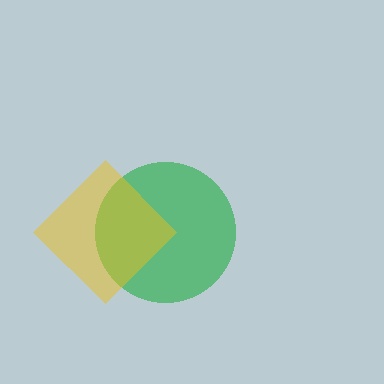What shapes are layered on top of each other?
The layered shapes are: a green circle, a yellow diamond.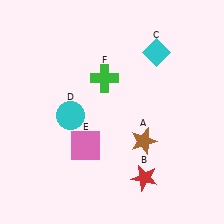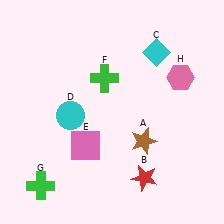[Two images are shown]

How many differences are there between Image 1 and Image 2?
There are 2 differences between the two images.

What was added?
A green cross (G), a pink hexagon (H) were added in Image 2.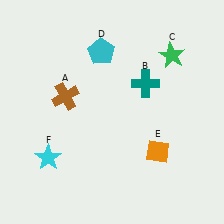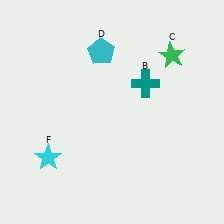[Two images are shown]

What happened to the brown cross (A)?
The brown cross (A) was removed in Image 2. It was in the top-left area of Image 1.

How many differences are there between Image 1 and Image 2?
There are 2 differences between the two images.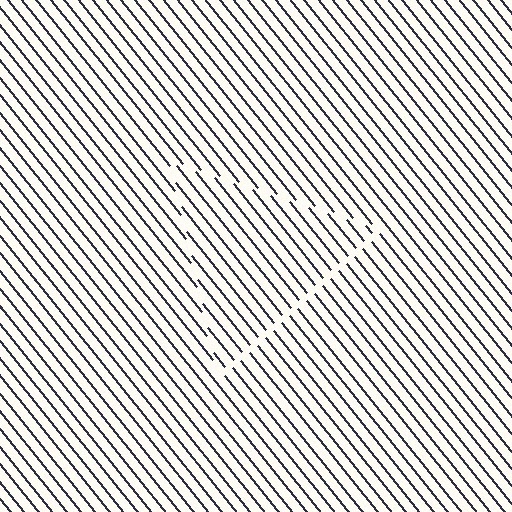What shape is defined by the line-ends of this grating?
An illusory triangle. The interior of the shape contains the same grating, shifted by half a period — the contour is defined by the phase discontinuity where line-ends from the inner and outer gratings abut.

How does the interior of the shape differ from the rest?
The interior of the shape contains the same grating, shifted by half a period — the contour is defined by the phase discontinuity where line-ends from the inner and outer gratings abut.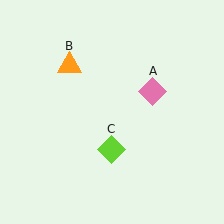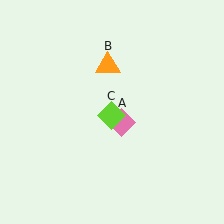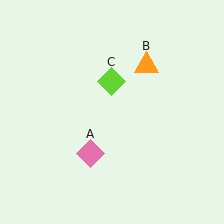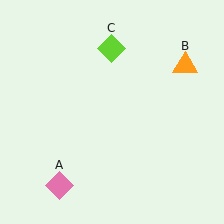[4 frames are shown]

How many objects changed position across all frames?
3 objects changed position: pink diamond (object A), orange triangle (object B), lime diamond (object C).